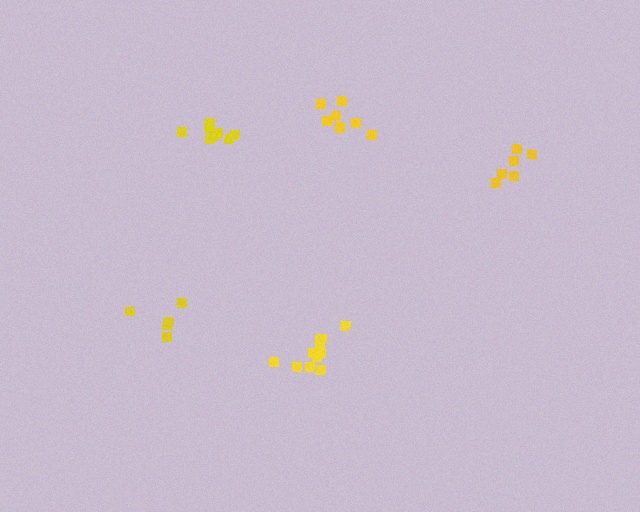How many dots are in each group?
Group 1: 6 dots, Group 2: 5 dots, Group 3: 11 dots, Group 4: 9 dots, Group 5: 8 dots (39 total).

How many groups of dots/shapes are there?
There are 5 groups.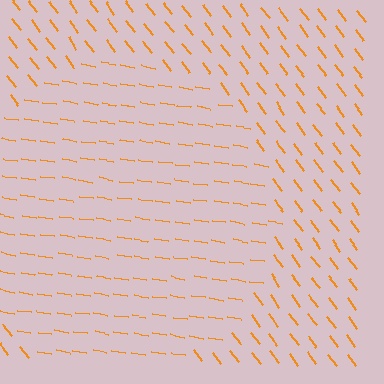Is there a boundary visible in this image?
Yes, there is a texture boundary formed by a change in line orientation.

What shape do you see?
I see a circle.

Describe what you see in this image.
The image is filled with small orange line segments. A circle region in the image has lines oriented differently from the surrounding lines, creating a visible texture boundary.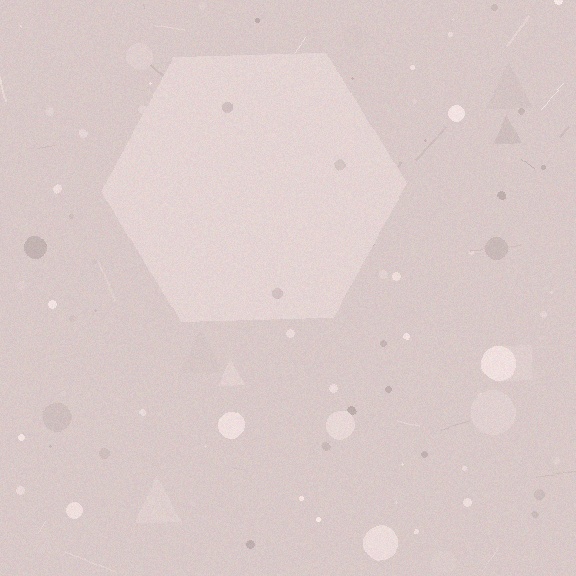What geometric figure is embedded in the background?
A hexagon is embedded in the background.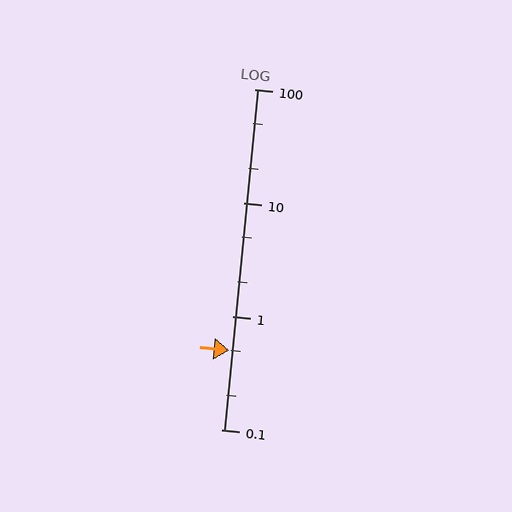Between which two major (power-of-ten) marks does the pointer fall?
The pointer is between 0.1 and 1.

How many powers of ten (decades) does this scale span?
The scale spans 3 decades, from 0.1 to 100.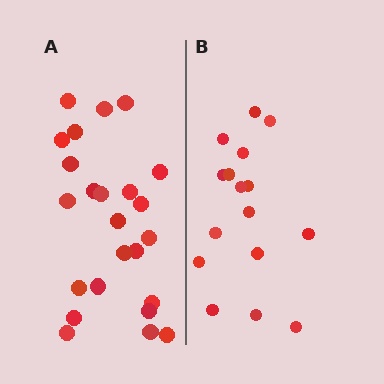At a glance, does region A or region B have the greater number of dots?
Region A (the left region) has more dots.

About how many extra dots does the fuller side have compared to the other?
Region A has roughly 8 or so more dots than region B.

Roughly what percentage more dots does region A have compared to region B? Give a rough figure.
About 50% more.